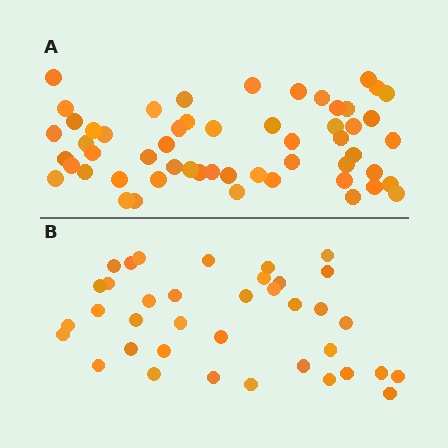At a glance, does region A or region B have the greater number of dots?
Region A (the top region) has more dots.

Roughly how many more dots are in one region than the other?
Region A has approximately 20 more dots than region B.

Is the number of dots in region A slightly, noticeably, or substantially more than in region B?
Region A has substantially more. The ratio is roughly 1.5 to 1.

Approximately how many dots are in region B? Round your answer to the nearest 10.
About 40 dots. (The exact count is 37, which rounds to 40.)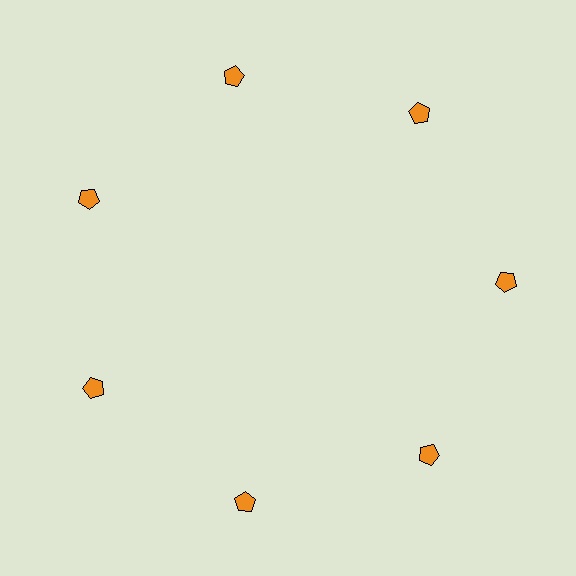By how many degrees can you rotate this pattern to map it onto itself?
The pattern maps onto itself every 51 degrees of rotation.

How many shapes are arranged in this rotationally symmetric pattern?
There are 7 shapes, arranged in 7 groups of 1.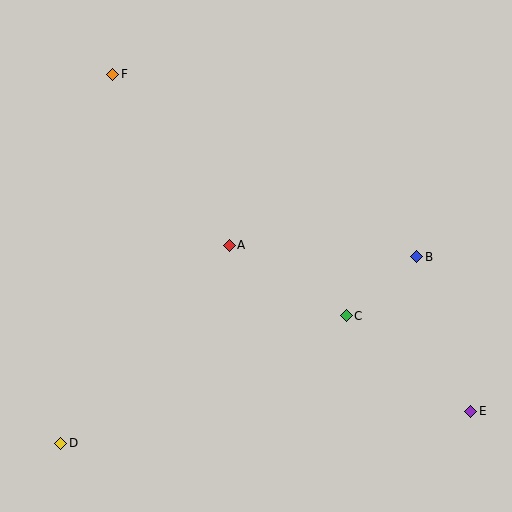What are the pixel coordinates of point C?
Point C is at (346, 316).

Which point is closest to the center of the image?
Point A at (229, 245) is closest to the center.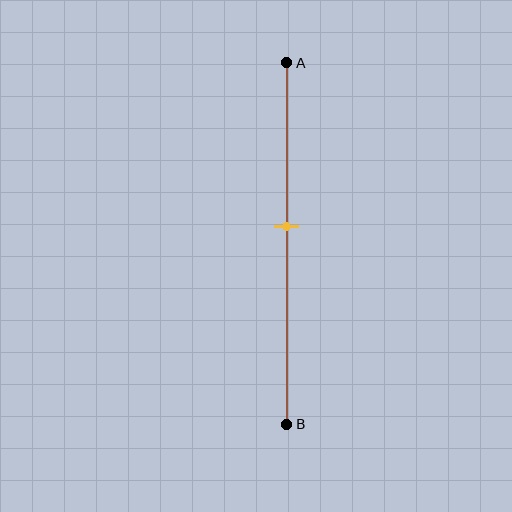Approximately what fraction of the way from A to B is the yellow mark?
The yellow mark is approximately 45% of the way from A to B.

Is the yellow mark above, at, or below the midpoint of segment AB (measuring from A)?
The yellow mark is above the midpoint of segment AB.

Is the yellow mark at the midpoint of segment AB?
No, the mark is at about 45% from A, not at the 50% midpoint.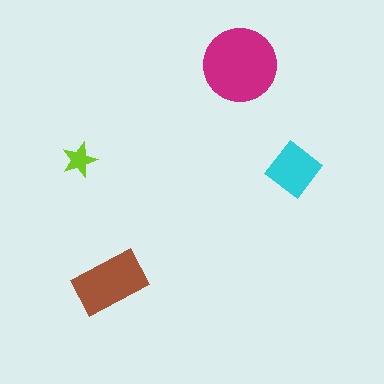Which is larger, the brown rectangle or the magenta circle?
The magenta circle.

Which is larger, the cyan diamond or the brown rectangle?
The brown rectangle.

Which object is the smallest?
The lime star.